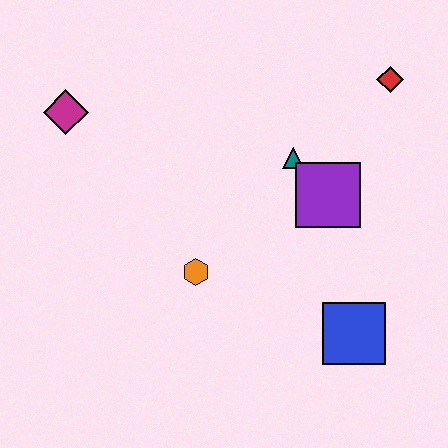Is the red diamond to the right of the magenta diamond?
Yes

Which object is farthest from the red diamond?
The magenta diamond is farthest from the red diamond.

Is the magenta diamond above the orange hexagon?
Yes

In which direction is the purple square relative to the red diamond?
The purple square is below the red diamond.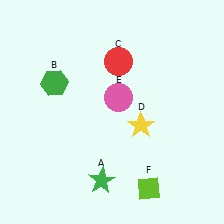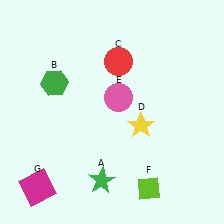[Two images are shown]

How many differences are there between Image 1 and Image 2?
There is 1 difference between the two images.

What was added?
A magenta square (G) was added in Image 2.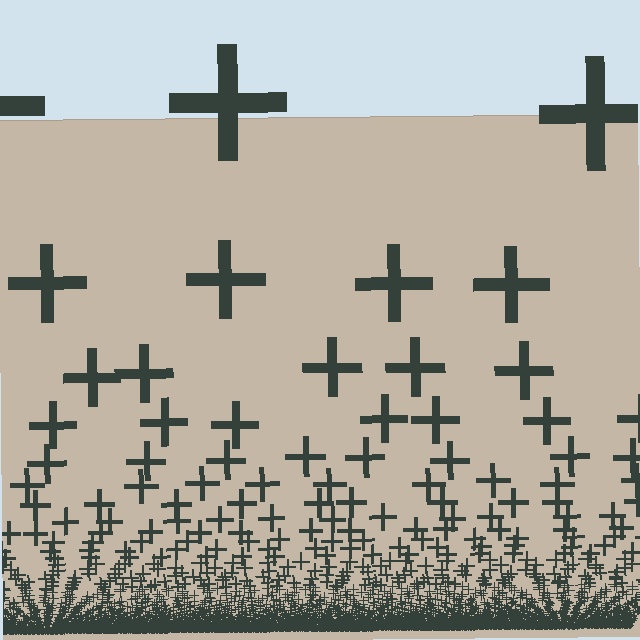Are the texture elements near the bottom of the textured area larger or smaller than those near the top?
Smaller. The gradient is inverted — elements near the bottom are smaller and denser.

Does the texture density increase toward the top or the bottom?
Density increases toward the bottom.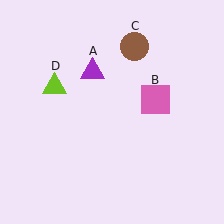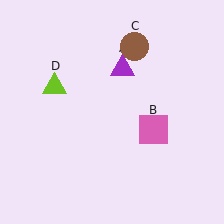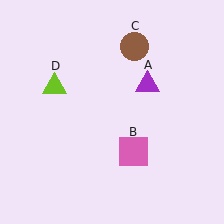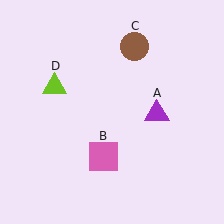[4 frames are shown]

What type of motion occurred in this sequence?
The purple triangle (object A), pink square (object B) rotated clockwise around the center of the scene.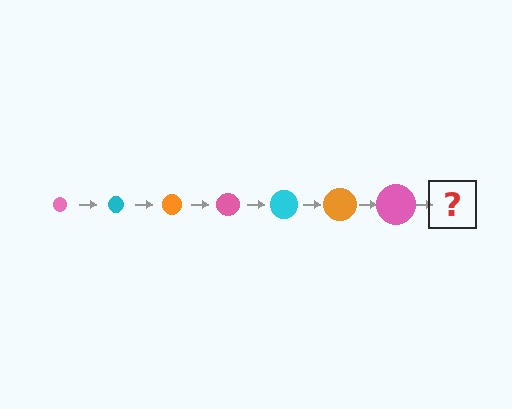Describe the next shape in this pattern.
It should be a cyan circle, larger than the previous one.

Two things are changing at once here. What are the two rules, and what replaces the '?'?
The two rules are that the circle grows larger each step and the color cycles through pink, cyan, and orange. The '?' should be a cyan circle, larger than the previous one.